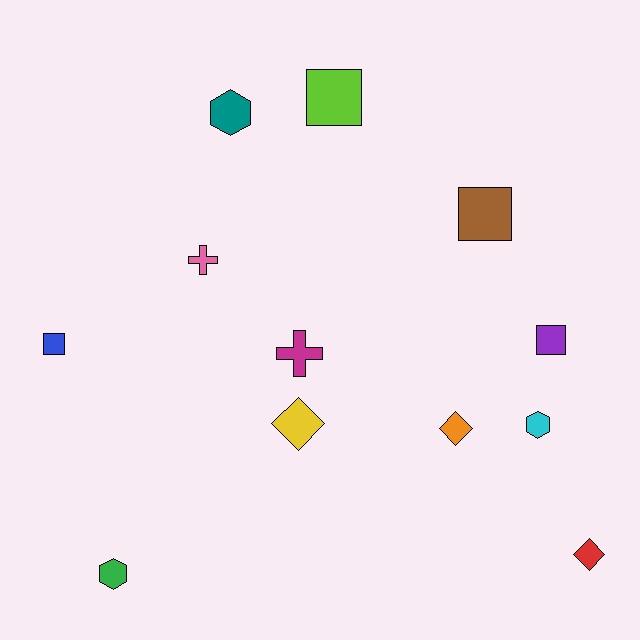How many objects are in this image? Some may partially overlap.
There are 12 objects.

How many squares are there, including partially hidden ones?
There are 4 squares.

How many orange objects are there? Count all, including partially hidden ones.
There is 1 orange object.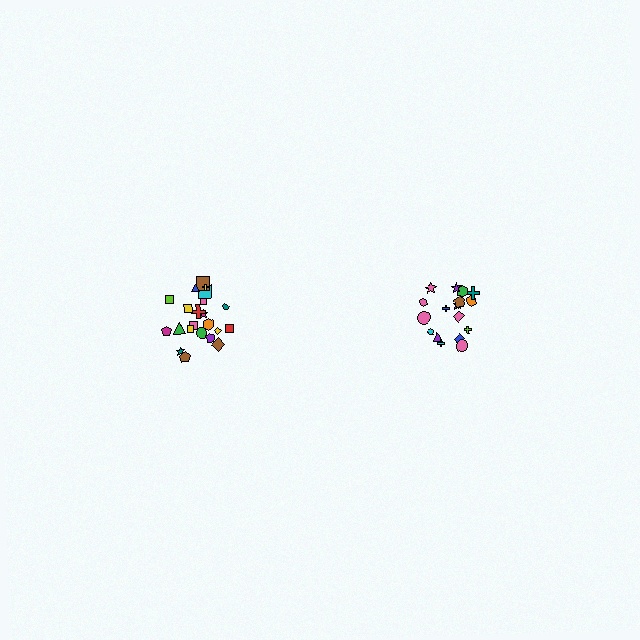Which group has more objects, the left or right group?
The left group.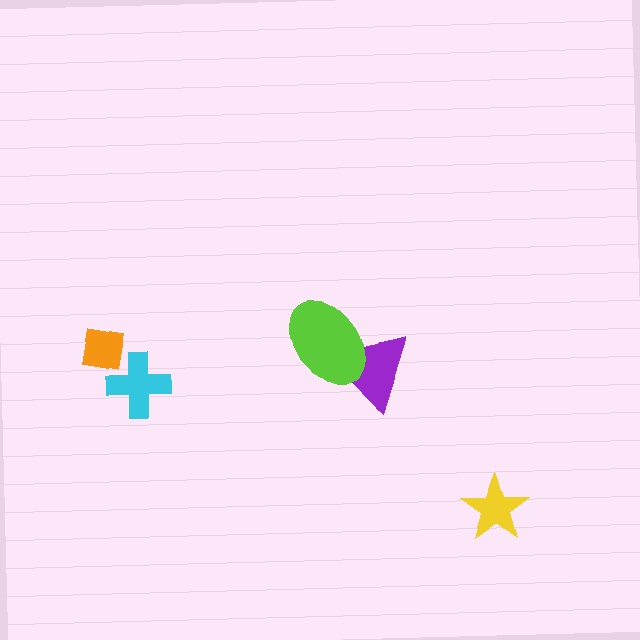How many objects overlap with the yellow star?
0 objects overlap with the yellow star.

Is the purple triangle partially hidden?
Yes, it is partially covered by another shape.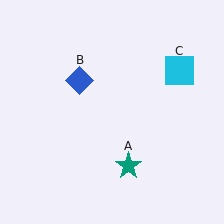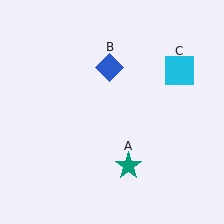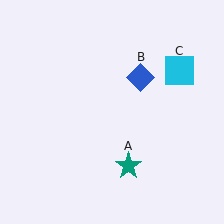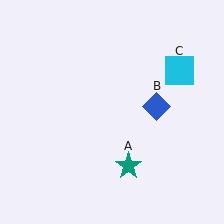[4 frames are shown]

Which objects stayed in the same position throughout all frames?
Teal star (object A) and cyan square (object C) remained stationary.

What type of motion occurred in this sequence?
The blue diamond (object B) rotated clockwise around the center of the scene.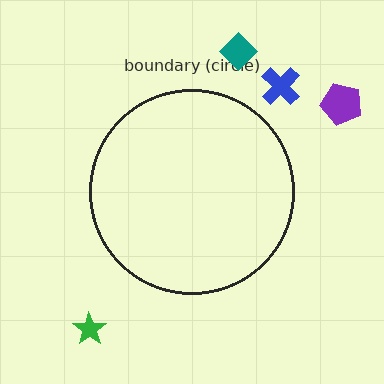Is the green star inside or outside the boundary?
Outside.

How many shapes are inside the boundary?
0 inside, 4 outside.